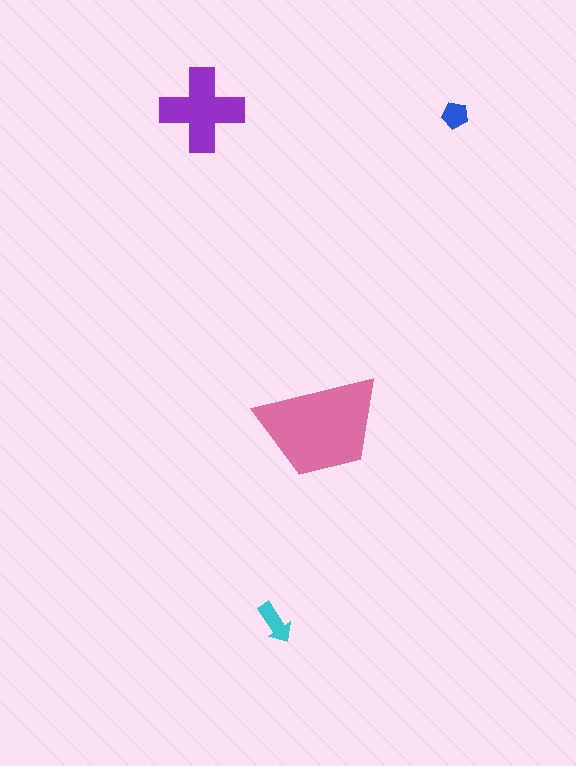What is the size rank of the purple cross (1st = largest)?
2nd.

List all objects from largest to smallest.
The pink trapezoid, the purple cross, the cyan arrow, the blue pentagon.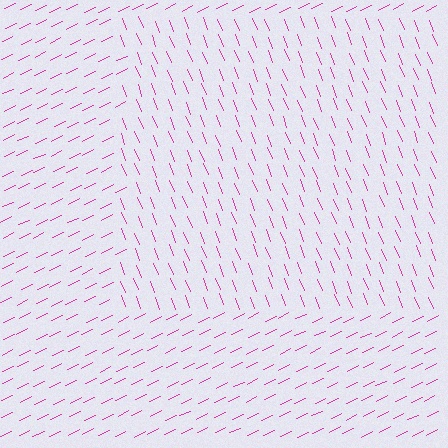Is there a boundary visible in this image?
Yes, there is a texture boundary formed by a change in line orientation.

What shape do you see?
I see a rectangle.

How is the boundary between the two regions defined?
The boundary is defined purely by a change in line orientation (approximately 86 degrees difference). All lines are the same color and thickness.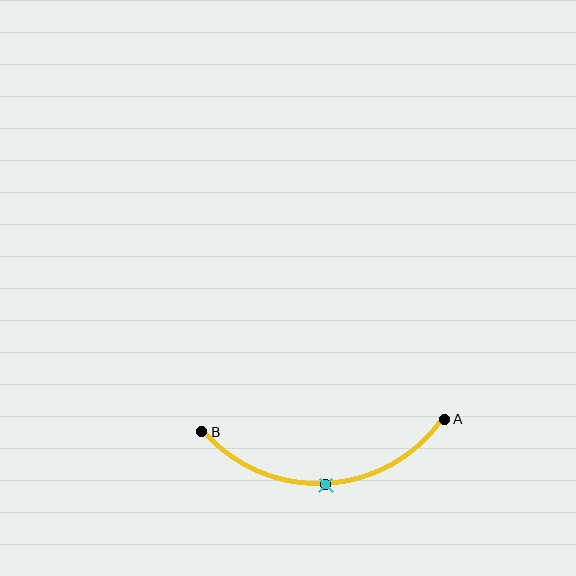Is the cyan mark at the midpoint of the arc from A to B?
Yes. The cyan mark lies on the arc at equal arc-length from both A and B — it is the arc midpoint.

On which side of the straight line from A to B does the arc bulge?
The arc bulges below the straight line connecting A and B.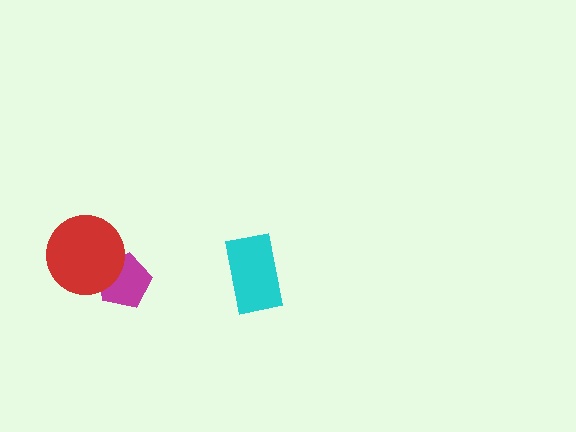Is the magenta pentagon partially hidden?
Yes, it is partially covered by another shape.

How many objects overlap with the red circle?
1 object overlaps with the red circle.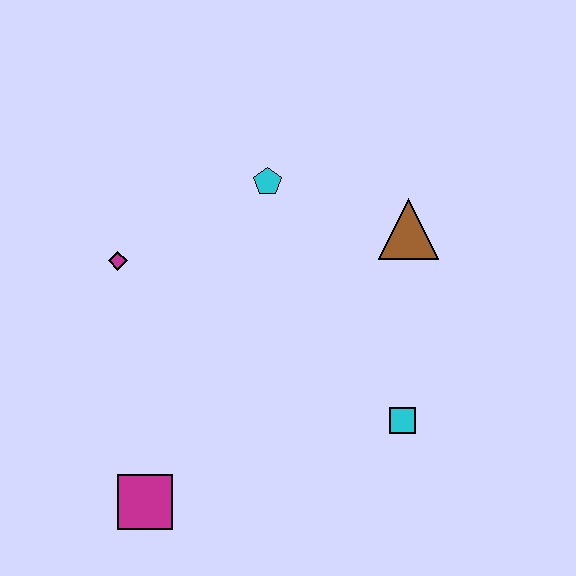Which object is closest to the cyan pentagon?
The brown triangle is closest to the cyan pentagon.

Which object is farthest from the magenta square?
The brown triangle is farthest from the magenta square.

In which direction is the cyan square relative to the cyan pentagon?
The cyan square is below the cyan pentagon.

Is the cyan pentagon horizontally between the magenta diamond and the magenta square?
No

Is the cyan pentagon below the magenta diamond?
No